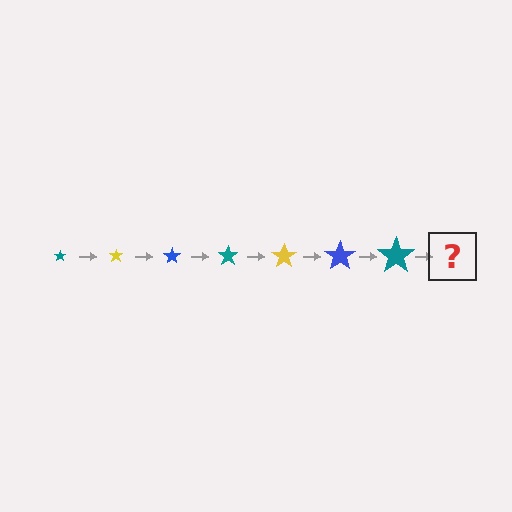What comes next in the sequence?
The next element should be a yellow star, larger than the previous one.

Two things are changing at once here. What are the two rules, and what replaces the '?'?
The two rules are that the star grows larger each step and the color cycles through teal, yellow, and blue. The '?' should be a yellow star, larger than the previous one.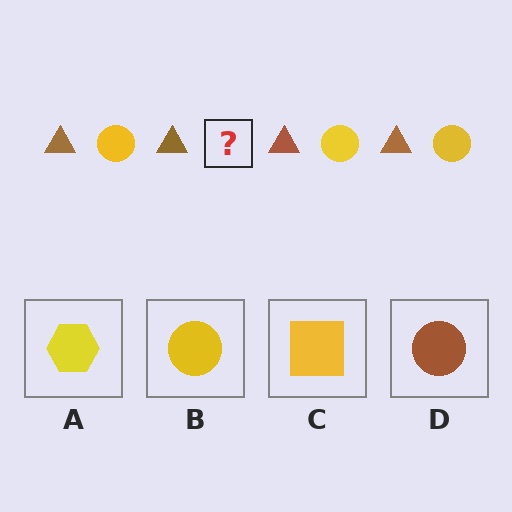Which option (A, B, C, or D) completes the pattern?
B.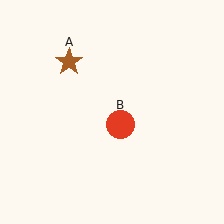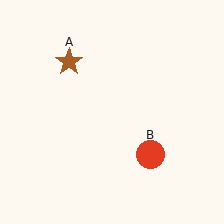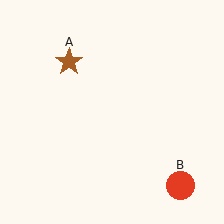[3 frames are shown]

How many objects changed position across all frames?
1 object changed position: red circle (object B).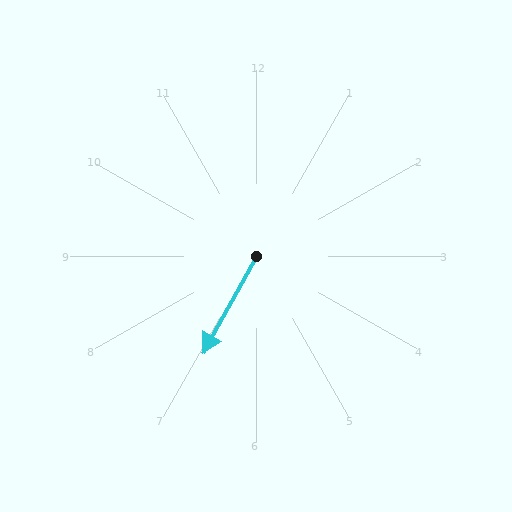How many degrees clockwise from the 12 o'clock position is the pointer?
Approximately 209 degrees.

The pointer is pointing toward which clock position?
Roughly 7 o'clock.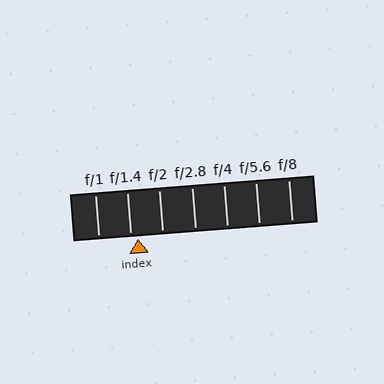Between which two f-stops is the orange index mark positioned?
The index mark is between f/1.4 and f/2.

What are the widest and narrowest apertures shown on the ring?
The widest aperture shown is f/1 and the narrowest is f/8.